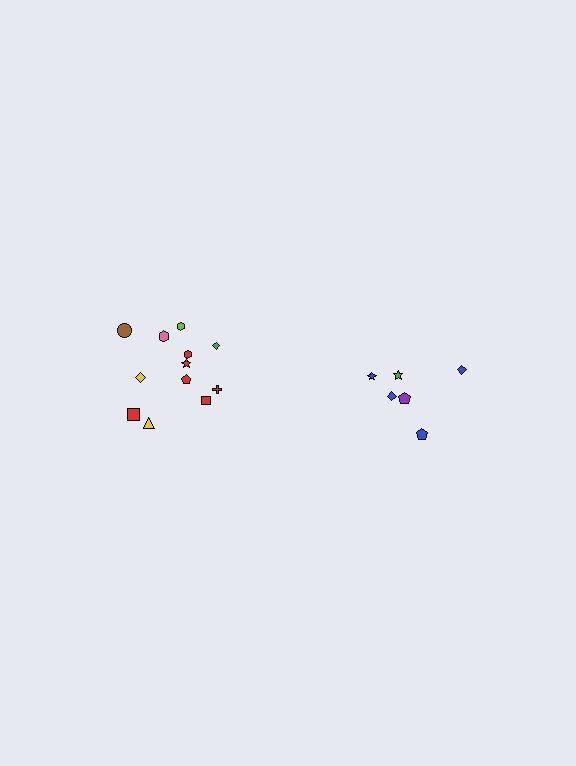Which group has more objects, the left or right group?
The left group.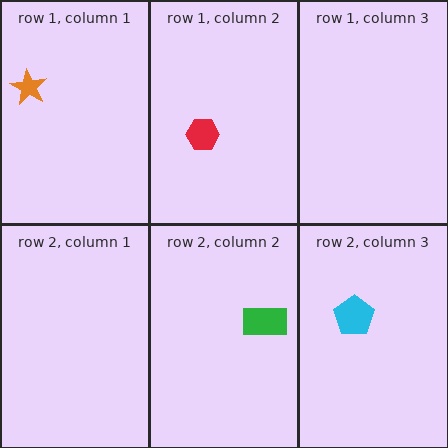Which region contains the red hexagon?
The row 1, column 2 region.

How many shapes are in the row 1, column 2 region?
1.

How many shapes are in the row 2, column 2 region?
1.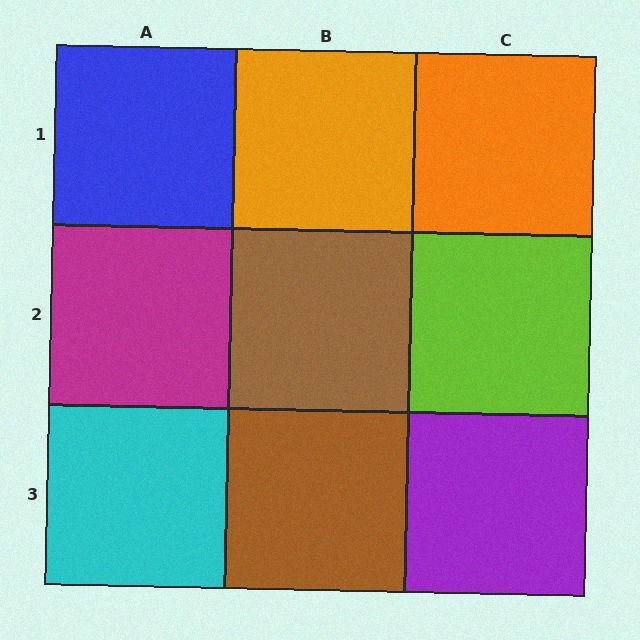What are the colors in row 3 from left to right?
Cyan, brown, purple.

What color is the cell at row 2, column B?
Brown.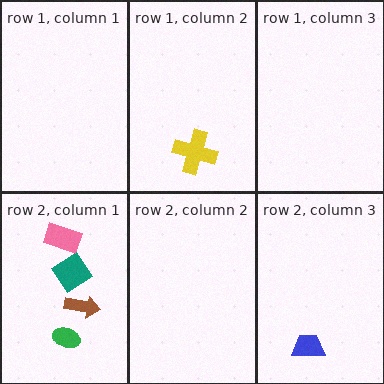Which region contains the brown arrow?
The row 2, column 1 region.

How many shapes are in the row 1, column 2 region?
1.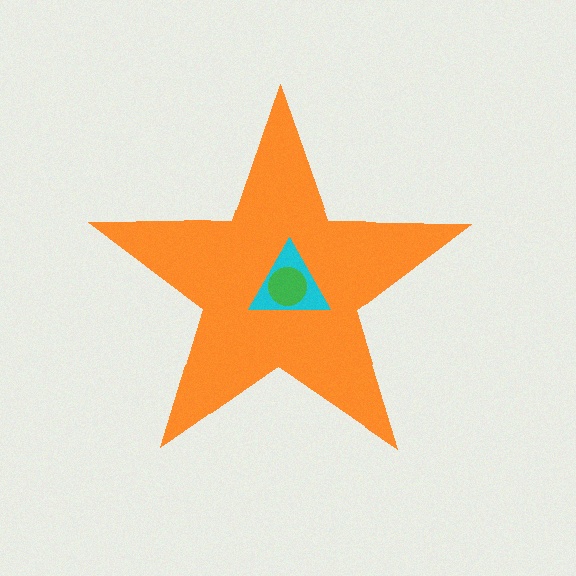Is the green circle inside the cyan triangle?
Yes.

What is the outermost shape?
The orange star.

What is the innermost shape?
The green circle.